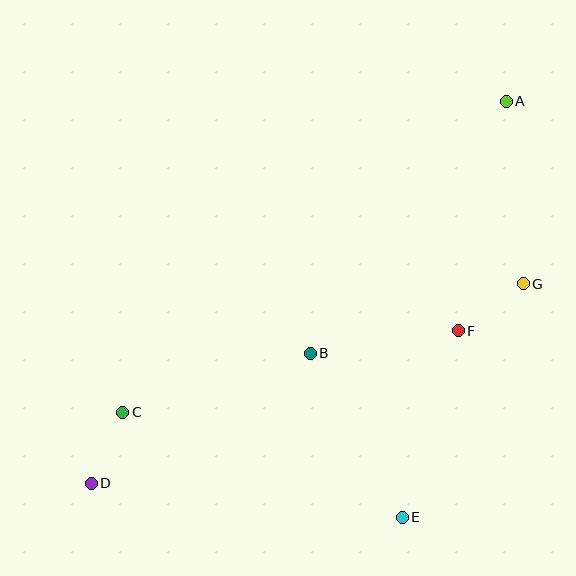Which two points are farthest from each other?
Points A and D are farthest from each other.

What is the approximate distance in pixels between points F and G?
The distance between F and G is approximately 80 pixels.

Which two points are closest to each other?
Points C and D are closest to each other.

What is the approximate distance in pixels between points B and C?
The distance between B and C is approximately 197 pixels.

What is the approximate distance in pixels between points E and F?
The distance between E and F is approximately 195 pixels.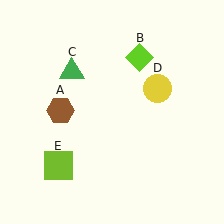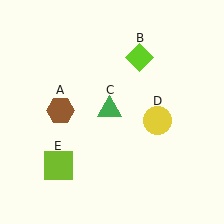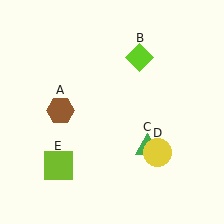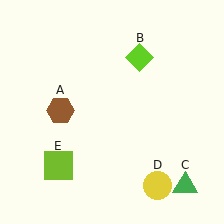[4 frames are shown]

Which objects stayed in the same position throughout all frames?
Brown hexagon (object A) and lime diamond (object B) and lime square (object E) remained stationary.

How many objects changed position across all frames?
2 objects changed position: green triangle (object C), yellow circle (object D).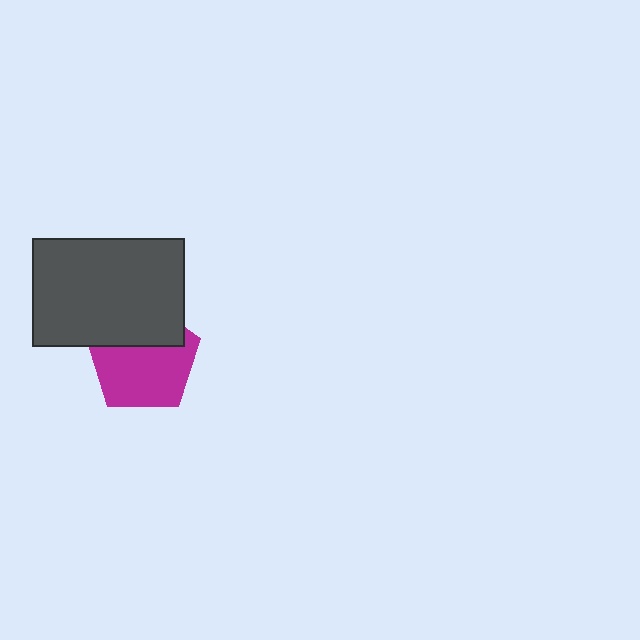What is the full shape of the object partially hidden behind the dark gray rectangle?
The partially hidden object is a magenta pentagon.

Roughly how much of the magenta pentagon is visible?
About half of it is visible (roughly 64%).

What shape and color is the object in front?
The object in front is a dark gray rectangle.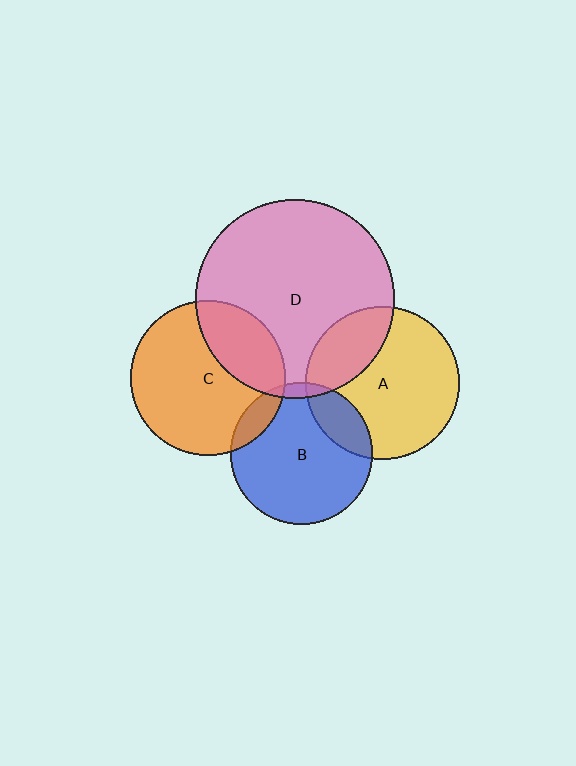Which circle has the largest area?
Circle D (pink).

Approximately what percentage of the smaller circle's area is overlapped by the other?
Approximately 5%.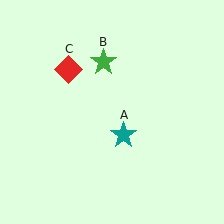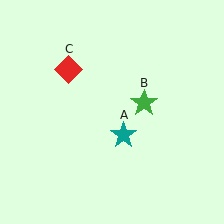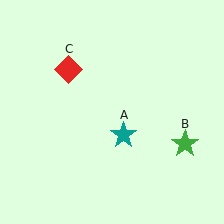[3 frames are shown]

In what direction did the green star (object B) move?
The green star (object B) moved down and to the right.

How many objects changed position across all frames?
1 object changed position: green star (object B).